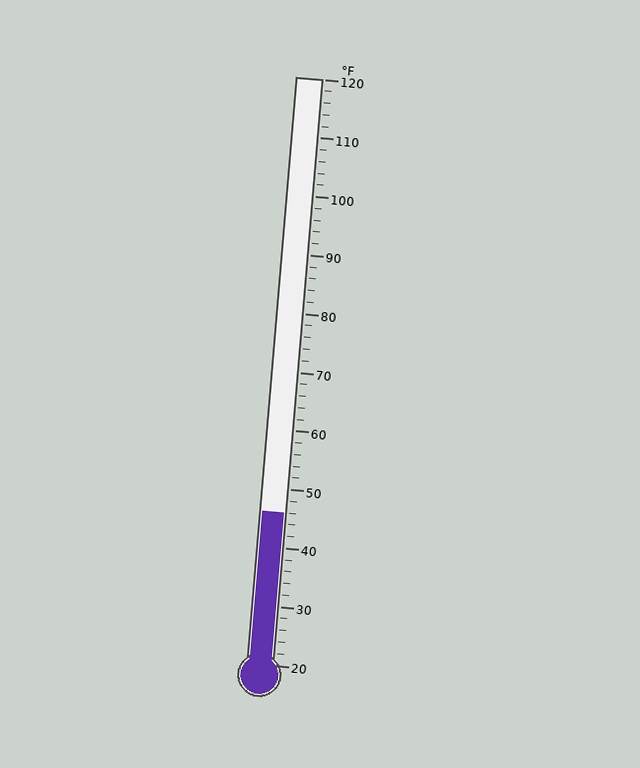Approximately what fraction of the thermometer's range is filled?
The thermometer is filled to approximately 25% of its range.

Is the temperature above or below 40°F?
The temperature is above 40°F.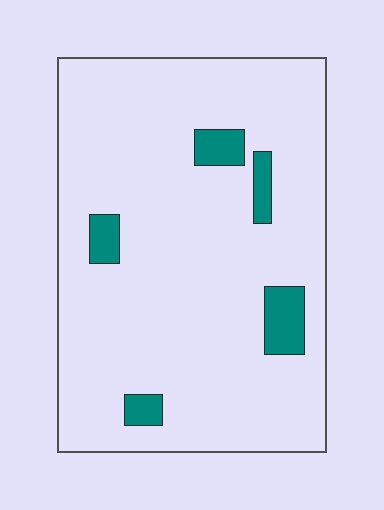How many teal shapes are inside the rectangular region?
5.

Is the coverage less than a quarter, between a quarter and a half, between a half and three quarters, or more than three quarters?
Less than a quarter.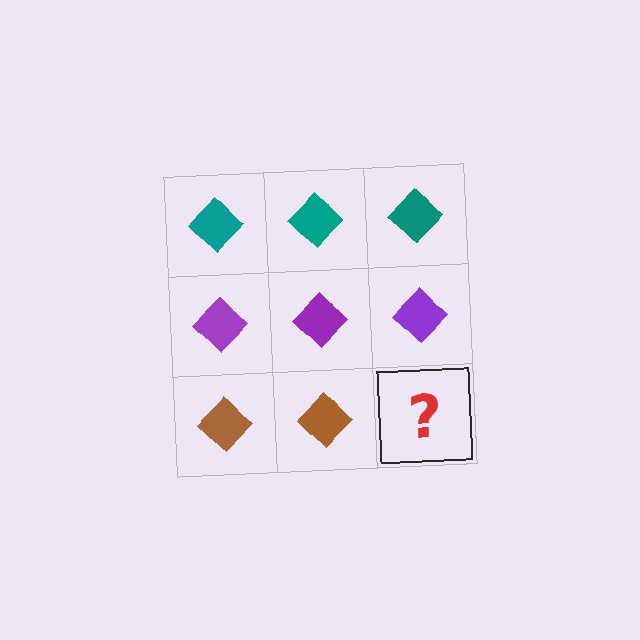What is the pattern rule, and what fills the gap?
The rule is that each row has a consistent color. The gap should be filled with a brown diamond.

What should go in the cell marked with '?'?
The missing cell should contain a brown diamond.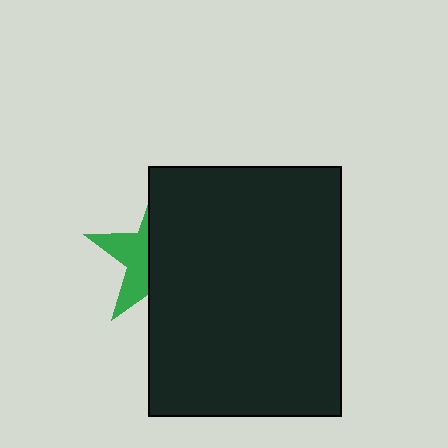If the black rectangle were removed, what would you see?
You would see the complete green star.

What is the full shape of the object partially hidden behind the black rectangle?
The partially hidden object is a green star.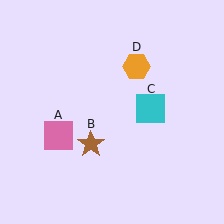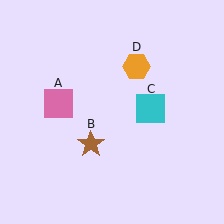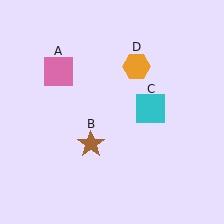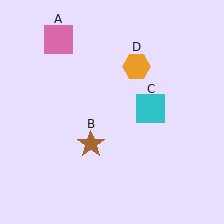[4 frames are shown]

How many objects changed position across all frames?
1 object changed position: pink square (object A).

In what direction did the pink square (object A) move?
The pink square (object A) moved up.